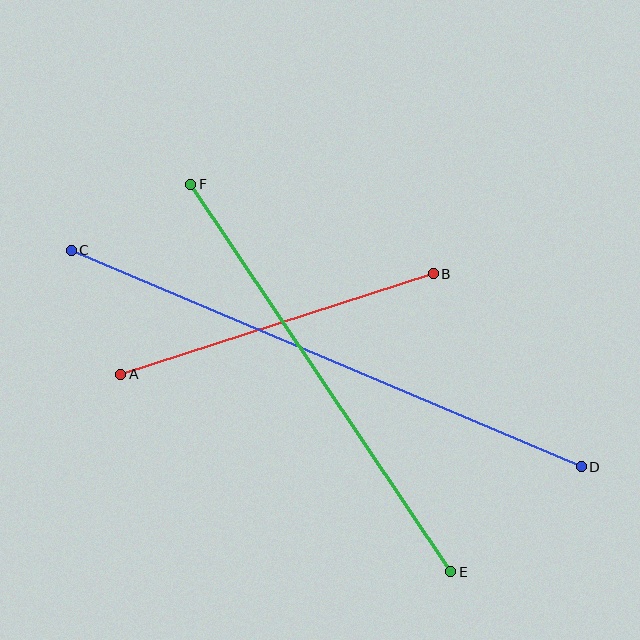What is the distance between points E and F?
The distance is approximately 466 pixels.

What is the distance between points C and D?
The distance is approximately 554 pixels.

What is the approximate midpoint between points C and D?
The midpoint is at approximately (326, 358) pixels.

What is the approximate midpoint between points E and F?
The midpoint is at approximately (321, 378) pixels.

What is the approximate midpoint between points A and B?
The midpoint is at approximately (277, 324) pixels.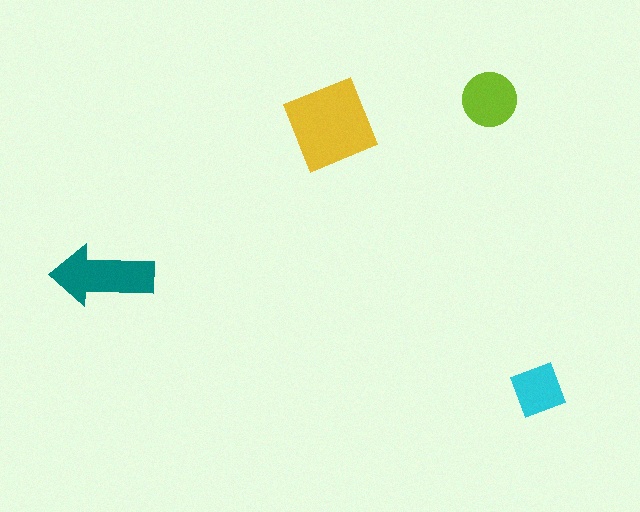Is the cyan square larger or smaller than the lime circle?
Smaller.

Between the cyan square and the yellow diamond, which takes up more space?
The yellow diamond.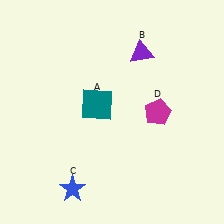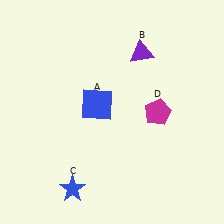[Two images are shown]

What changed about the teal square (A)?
In Image 1, A is teal. In Image 2, it changed to blue.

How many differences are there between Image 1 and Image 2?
There is 1 difference between the two images.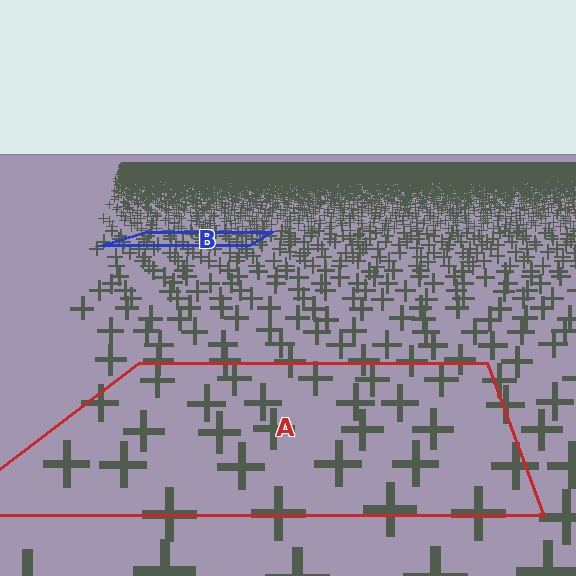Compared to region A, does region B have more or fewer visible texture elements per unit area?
Region B has more texture elements per unit area — they are packed more densely because it is farther away.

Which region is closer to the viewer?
Region A is closer. The texture elements there are larger and more spread out.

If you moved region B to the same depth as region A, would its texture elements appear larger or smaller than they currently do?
They would appear larger. At a closer depth, the same texture elements are projected at a bigger on-screen size.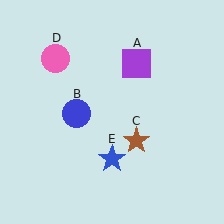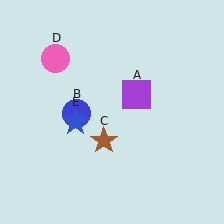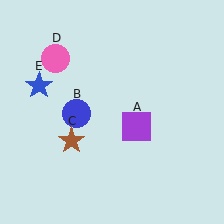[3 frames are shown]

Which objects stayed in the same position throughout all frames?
Blue circle (object B) and pink circle (object D) remained stationary.